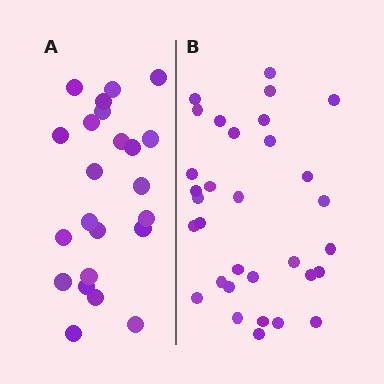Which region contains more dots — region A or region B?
Region B (the right region) has more dots.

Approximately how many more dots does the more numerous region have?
Region B has roughly 8 or so more dots than region A.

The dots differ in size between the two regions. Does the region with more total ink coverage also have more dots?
No. Region A has more total ink coverage because its dots are larger, but region B actually contains more individual dots. Total area can be misleading — the number of items is what matters here.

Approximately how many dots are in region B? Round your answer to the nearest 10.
About 30 dots. (The exact count is 32, which rounds to 30.)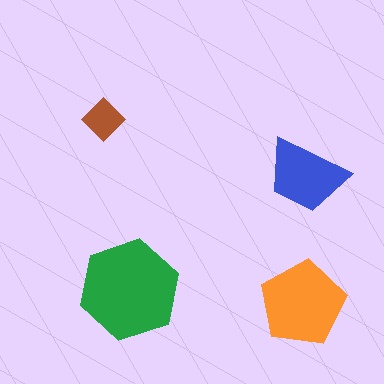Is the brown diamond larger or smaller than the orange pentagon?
Smaller.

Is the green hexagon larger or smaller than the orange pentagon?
Larger.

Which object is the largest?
The green hexagon.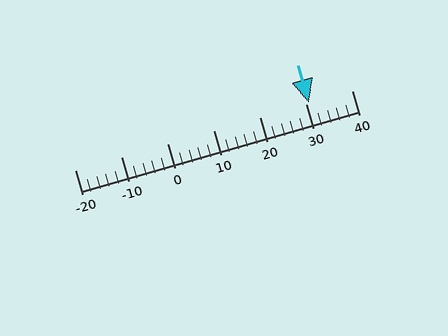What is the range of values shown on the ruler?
The ruler shows values from -20 to 40.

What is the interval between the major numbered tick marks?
The major tick marks are spaced 10 units apart.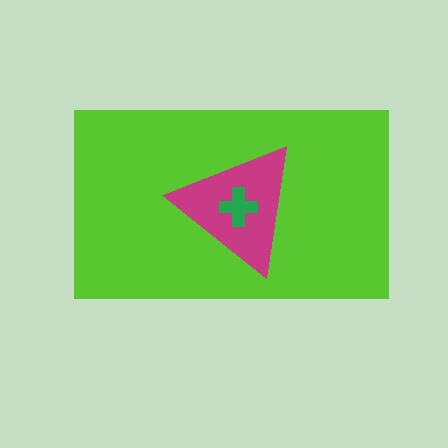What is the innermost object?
The green cross.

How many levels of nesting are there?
3.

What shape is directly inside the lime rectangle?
The magenta triangle.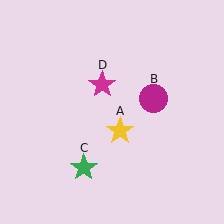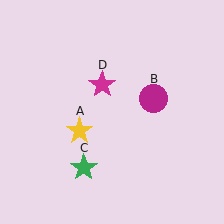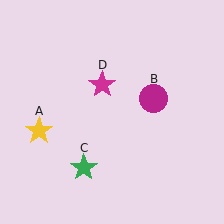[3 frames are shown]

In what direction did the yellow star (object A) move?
The yellow star (object A) moved left.